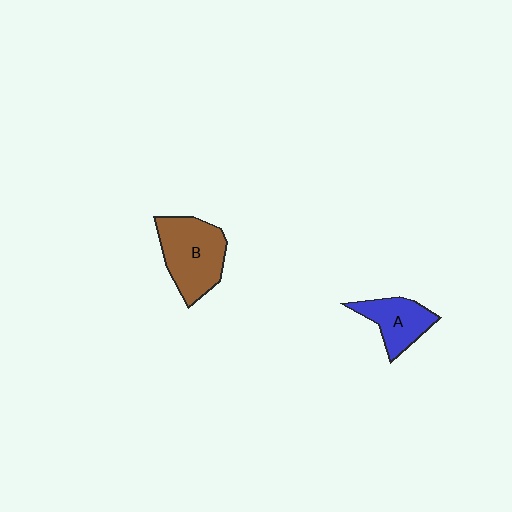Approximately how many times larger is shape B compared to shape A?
Approximately 1.5 times.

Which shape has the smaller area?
Shape A (blue).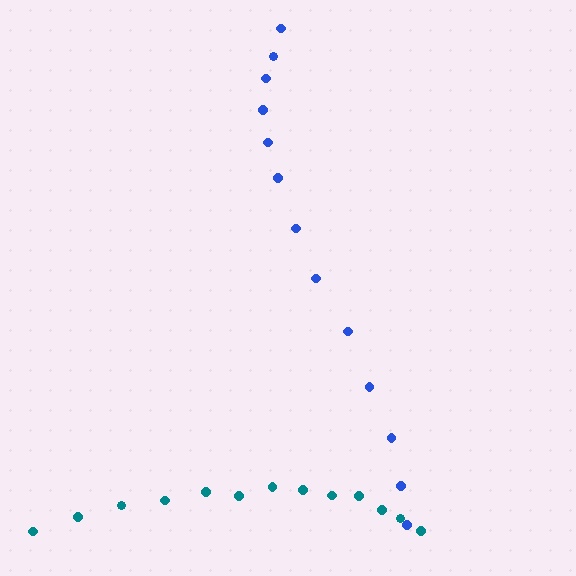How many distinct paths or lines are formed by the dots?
There are 2 distinct paths.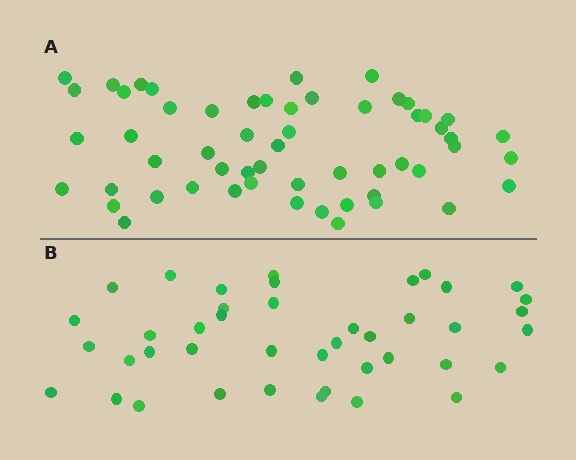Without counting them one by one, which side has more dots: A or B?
Region A (the top region) has more dots.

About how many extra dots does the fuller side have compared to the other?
Region A has approximately 15 more dots than region B.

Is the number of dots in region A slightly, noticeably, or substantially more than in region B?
Region A has noticeably more, but not dramatically so. The ratio is roughly 1.3 to 1.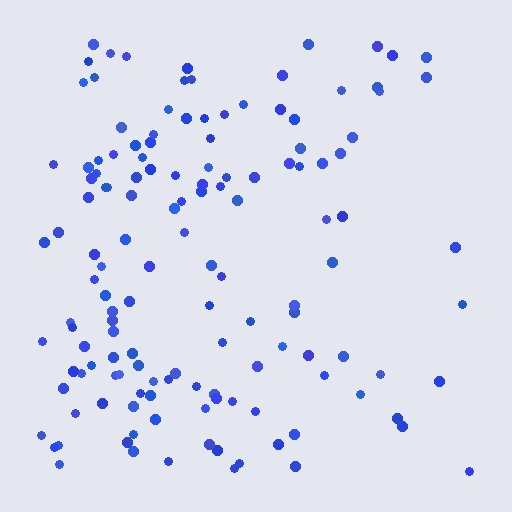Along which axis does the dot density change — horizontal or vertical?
Horizontal.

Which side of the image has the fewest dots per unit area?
The right.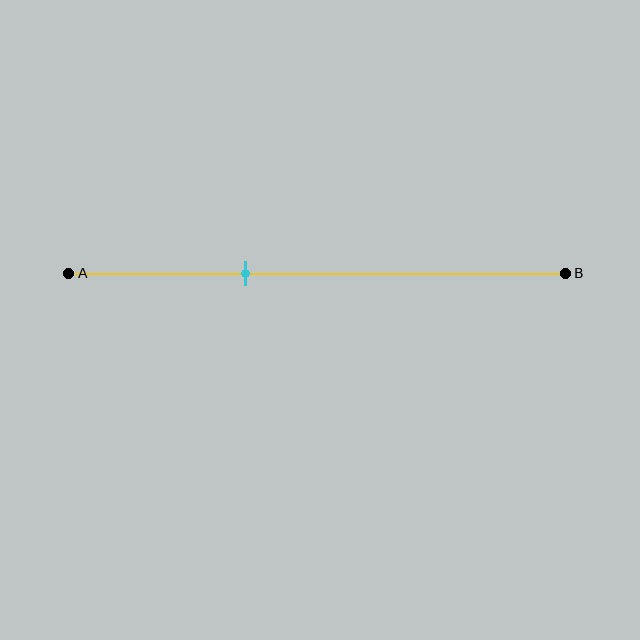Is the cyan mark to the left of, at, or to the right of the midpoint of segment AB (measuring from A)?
The cyan mark is to the left of the midpoint of segment AB.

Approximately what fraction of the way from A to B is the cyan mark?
The cyan mark is approximately 35% of the way from A to B.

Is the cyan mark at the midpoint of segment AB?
No, the mark is at about 35% from A, not at the 50% midpoint.